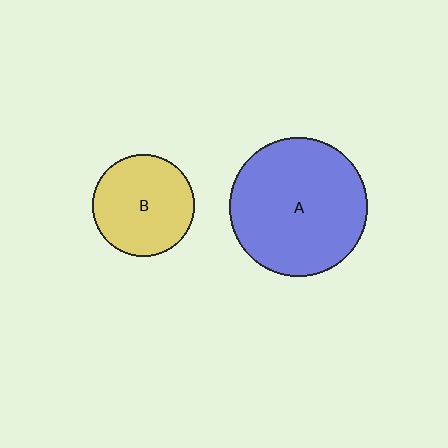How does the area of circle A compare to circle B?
Approximately 1.9 times.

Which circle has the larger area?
Circle A (blue).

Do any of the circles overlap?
No, none of the circles overlap.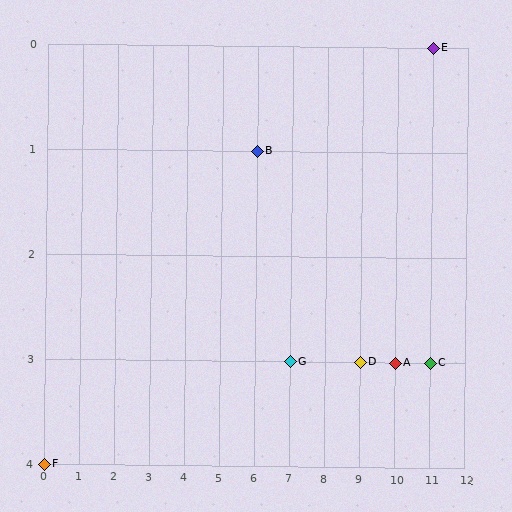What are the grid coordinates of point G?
Point G is at grid coordinates (7, 3).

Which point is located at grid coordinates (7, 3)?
Point G is at (7, 3).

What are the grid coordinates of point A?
Point A is at grid coordinates (10, 3).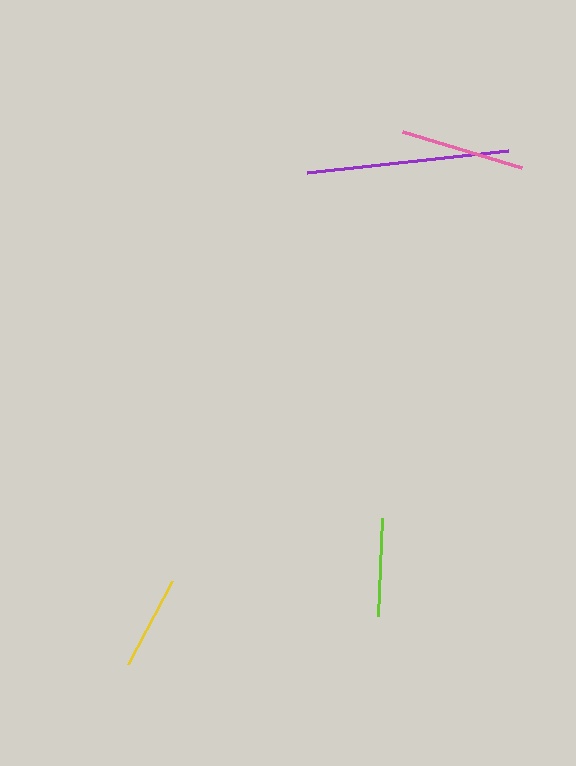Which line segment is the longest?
The purple line is the longest at approximately 202 pixels.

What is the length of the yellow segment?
The yellow segment is approximately 94 pixels long.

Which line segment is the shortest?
The yellow line is the shortest at approximately 94 pixels.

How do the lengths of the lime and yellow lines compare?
The lime and yellow lines are approximately the same length.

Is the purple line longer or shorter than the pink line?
The purple line is longer than the pink line.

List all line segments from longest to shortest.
From longest to shortest: purple, pink, lime, yellow.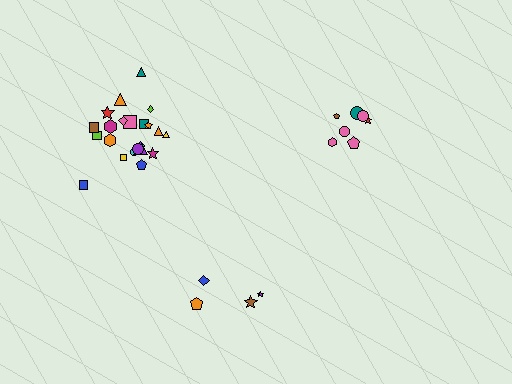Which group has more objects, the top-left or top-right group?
The top-left group.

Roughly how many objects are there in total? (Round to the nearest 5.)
Roughly 35 objects in total.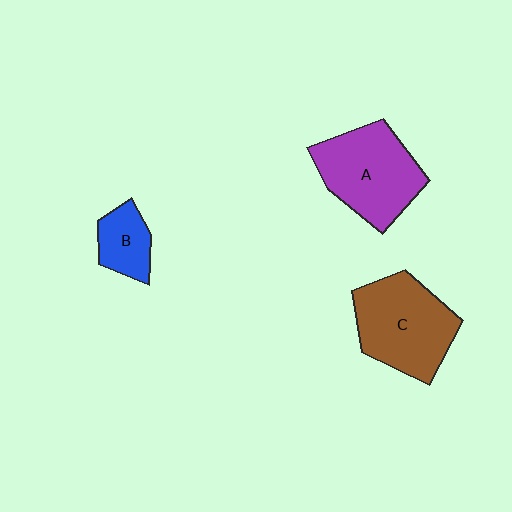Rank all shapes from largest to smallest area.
From largest to smallest: C (brown), A (purple), B (blue).